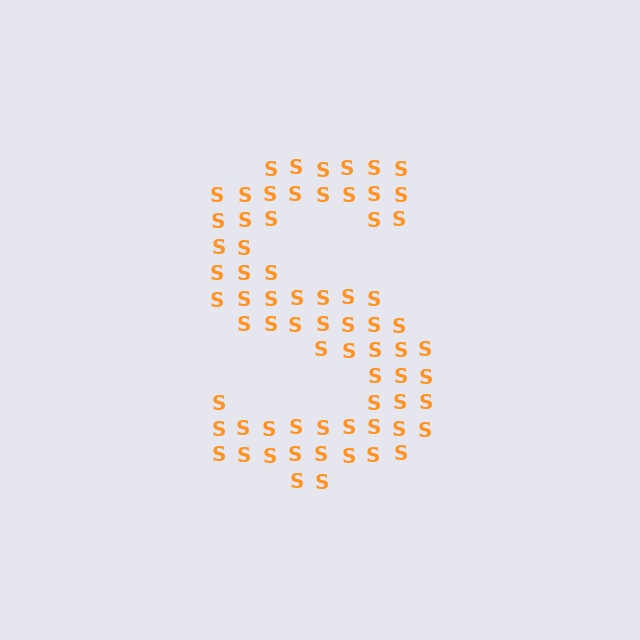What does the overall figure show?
The overall figure shows the letter S.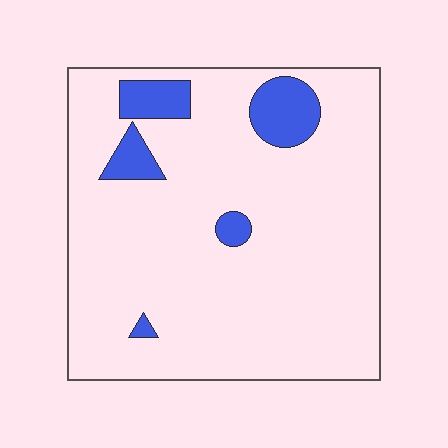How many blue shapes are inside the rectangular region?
5.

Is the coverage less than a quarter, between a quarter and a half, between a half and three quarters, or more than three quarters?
Less than a quarter.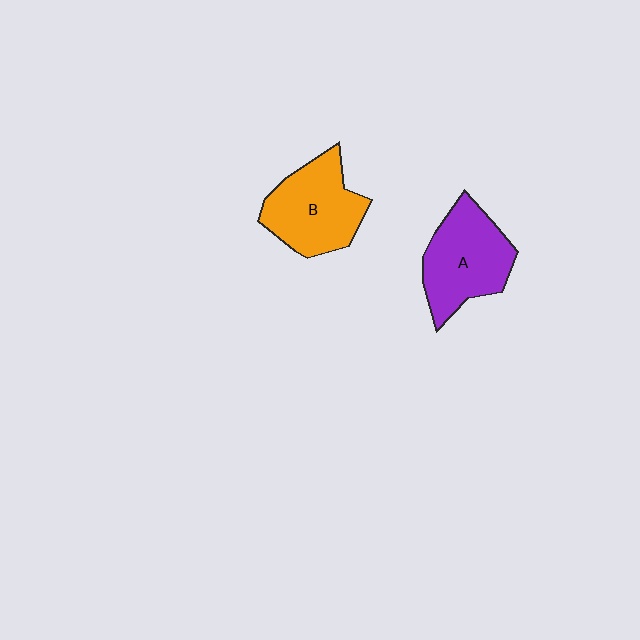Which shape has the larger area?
Shape A (purple).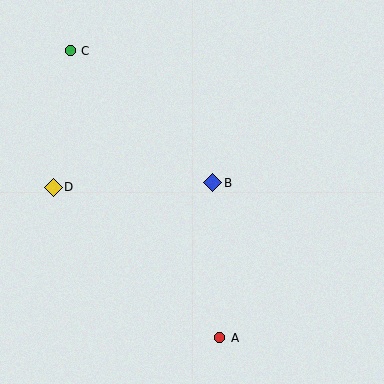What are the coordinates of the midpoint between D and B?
The midpoint between D and B is at (133, 185).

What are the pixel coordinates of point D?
Point D is at (53, 187).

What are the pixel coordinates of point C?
Point C is at (70, 51).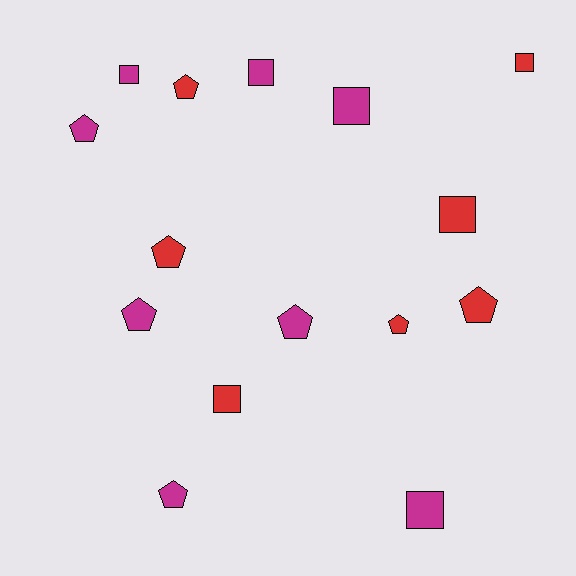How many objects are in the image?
There are 15 objects.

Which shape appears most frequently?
Pentagon, with 8 objects.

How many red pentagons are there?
There are 4 red pentagons.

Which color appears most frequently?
Magenta, with 8 objects.